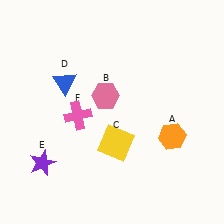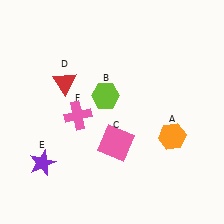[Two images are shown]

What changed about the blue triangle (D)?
In Image 1, D is blue. In Image 2, it changed to red.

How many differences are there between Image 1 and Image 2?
There are 3 differences between the two images.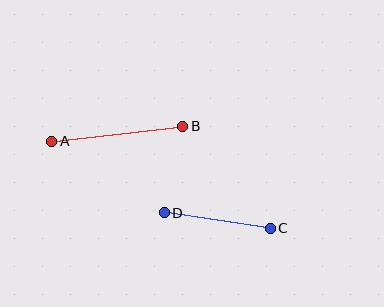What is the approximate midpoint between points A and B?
The midpoint is at approximately (117, 134) pixels.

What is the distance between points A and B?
The distance is approximately 132 pixels.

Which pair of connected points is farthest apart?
Points A and B are farthest apart.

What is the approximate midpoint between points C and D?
The midpoint is at approximately (217, 221) pixels.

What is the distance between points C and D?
The distance is approximately 107 pixels.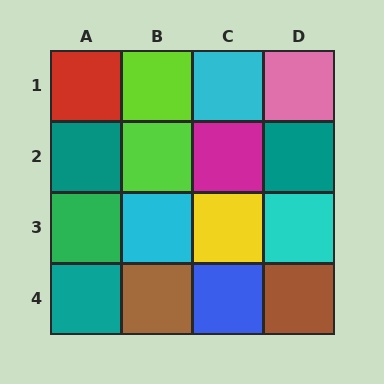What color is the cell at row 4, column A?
Teal.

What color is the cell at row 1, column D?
Pink.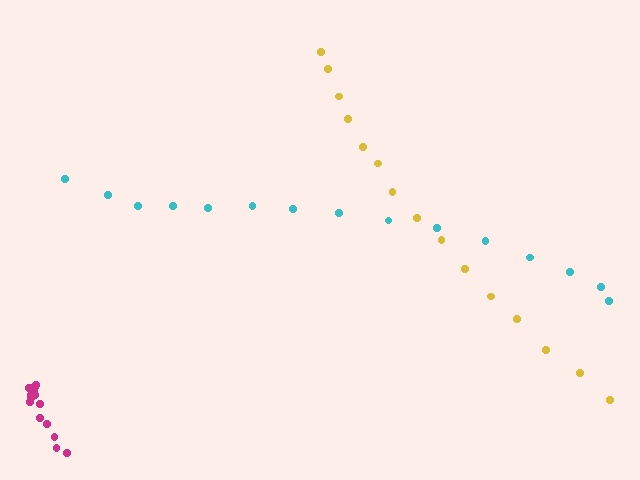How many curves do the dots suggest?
There are 3 distinct paths.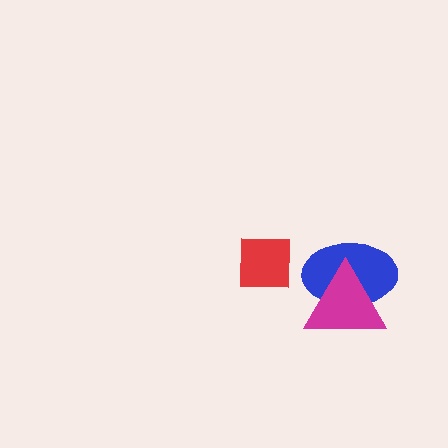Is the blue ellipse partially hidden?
Yes, it is partially covered by another shape.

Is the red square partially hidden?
No, no other shape covers it.